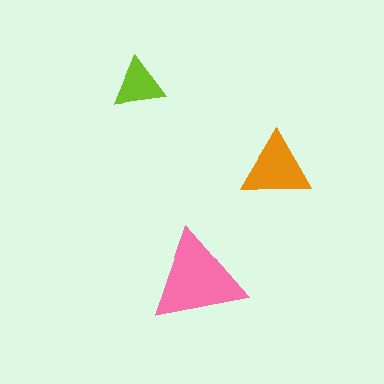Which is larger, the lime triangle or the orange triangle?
The orange one.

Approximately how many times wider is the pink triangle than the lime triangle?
About 2 times wider.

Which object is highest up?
The lime triangle is topmost.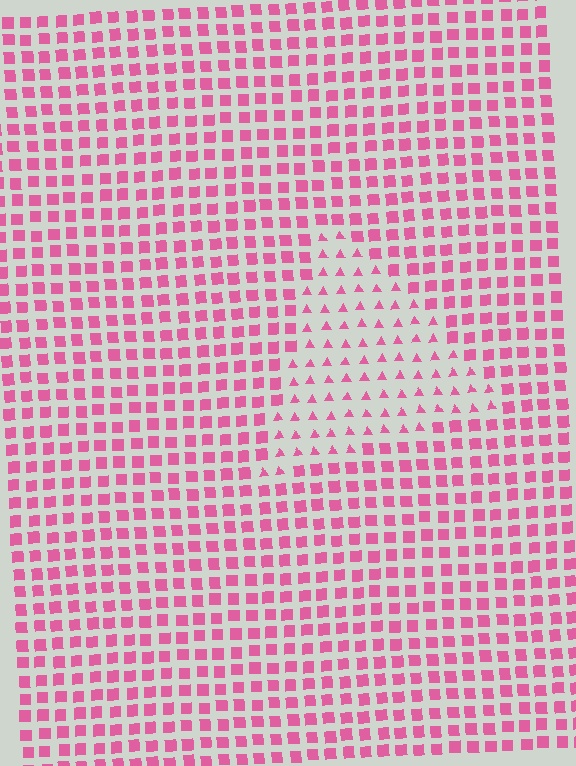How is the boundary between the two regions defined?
The boundary is defined by a change in element shape: triangles inside vs. squares outside. All elements share the same color and spacing.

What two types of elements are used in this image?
The image uses triangles inside the triangle region and squares outside it.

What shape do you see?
I see a triangle.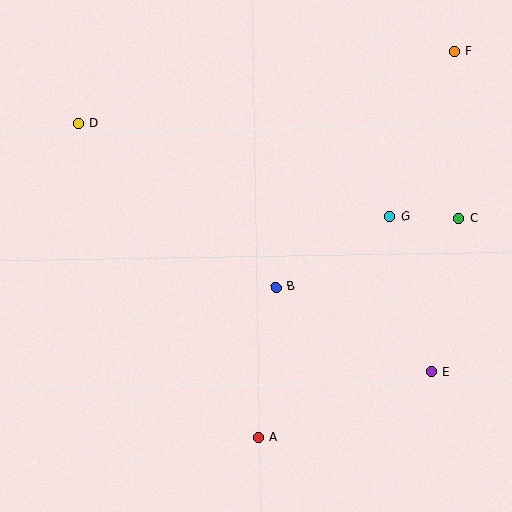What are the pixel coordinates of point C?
Point C is at (459, 218).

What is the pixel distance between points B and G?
The distance between B and G is 134 pixels.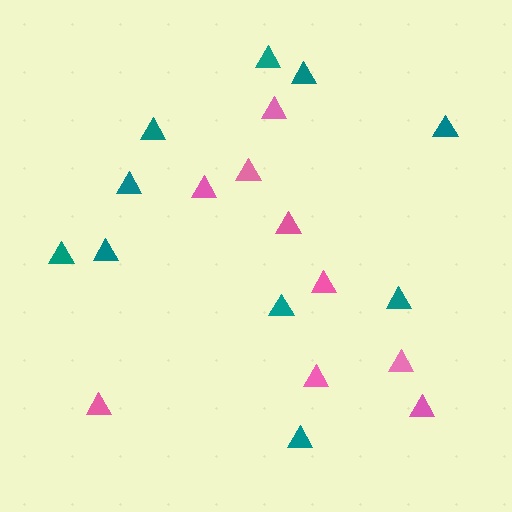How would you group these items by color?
There are 2 groups: one group of pink triangles (9) and one group of teal triangles (10).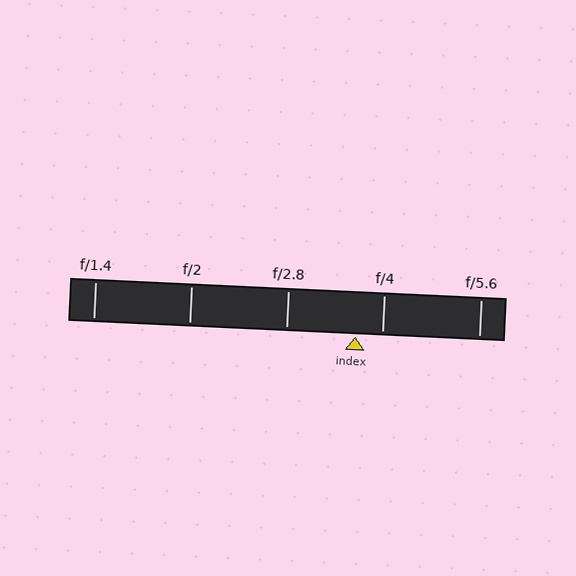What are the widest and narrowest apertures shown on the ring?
The widest aperture shown is f/1.4 and the narrowest is f/5.6.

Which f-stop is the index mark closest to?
The index mark is closest to f/4.